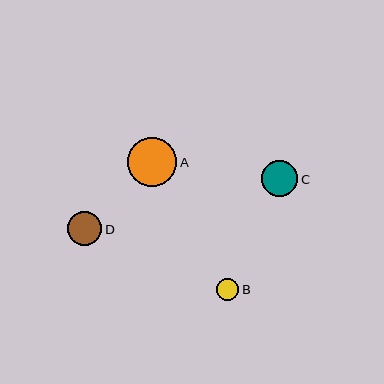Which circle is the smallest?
Circle B is the smallest with a size of approximately 23 pixels.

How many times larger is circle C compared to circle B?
Circle C is approximately 1.6 times the size of circle B.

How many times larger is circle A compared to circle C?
Circle A is approximately 1.4 times the size of circle C.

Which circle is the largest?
Circle A is the largest with a size of approximately 49 pixels.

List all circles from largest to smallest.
From largest to smallest: A, C, D, B.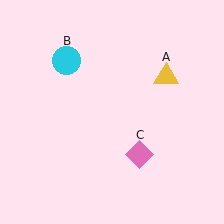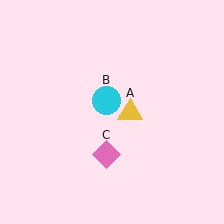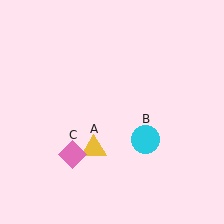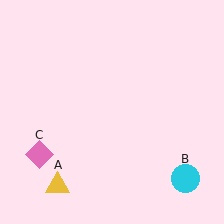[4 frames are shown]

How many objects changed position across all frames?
3 objects changed position: yellow triangle (object A), cyan circle (object B), pink diamond (object C).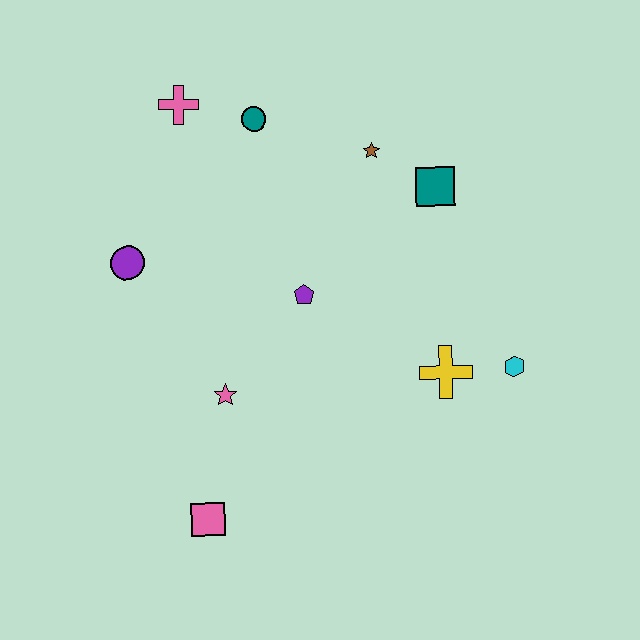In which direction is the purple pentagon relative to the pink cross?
The purple pentagon is below the pink cross.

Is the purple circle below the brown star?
Yes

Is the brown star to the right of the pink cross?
Yes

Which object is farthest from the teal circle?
The pink square is farthest from the teal circle.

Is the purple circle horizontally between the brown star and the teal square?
No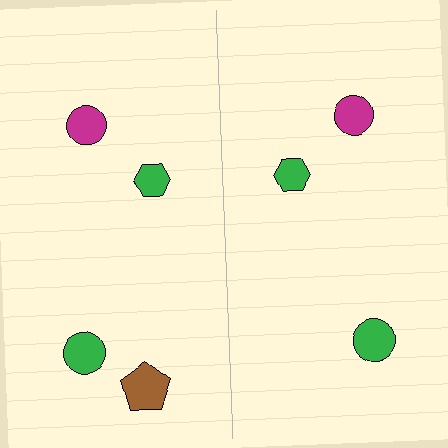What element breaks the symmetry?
A brown pentagon is missing from the right side.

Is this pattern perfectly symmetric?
No, the pattern is not perfectly symmetric. A brown pentagon is missing from the right side.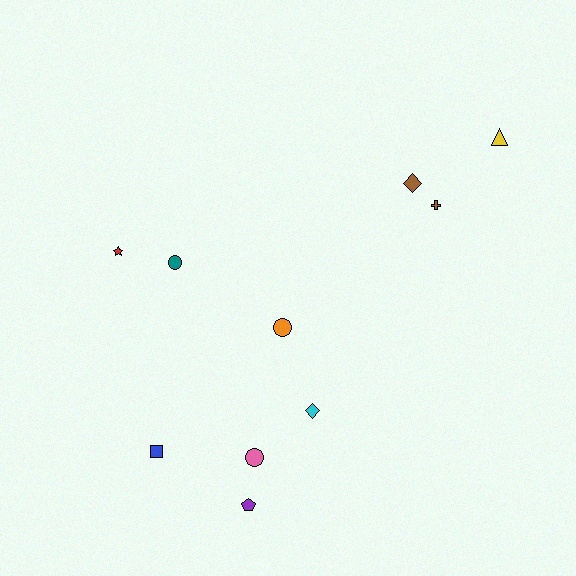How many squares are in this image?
There is 1 square.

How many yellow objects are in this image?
There is 1 yellow object.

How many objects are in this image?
There are 10 objects.